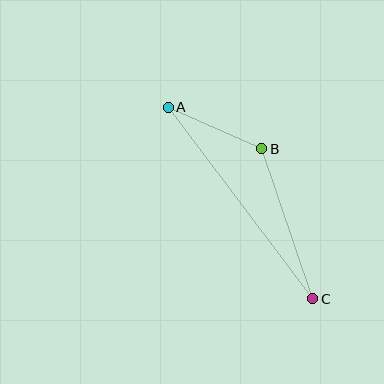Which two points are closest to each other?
Points A and B are closest to each other.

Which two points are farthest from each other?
Points A and C are farthest from each other.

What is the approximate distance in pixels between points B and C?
The distance between B and C is approximately 159 pixels.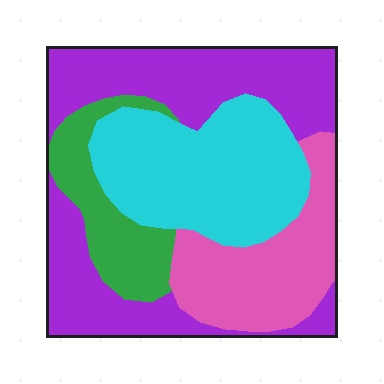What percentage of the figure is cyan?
Cyan covers roughly 30% of the figure.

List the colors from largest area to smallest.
From largest to smallest: purple, cyan, pink, green.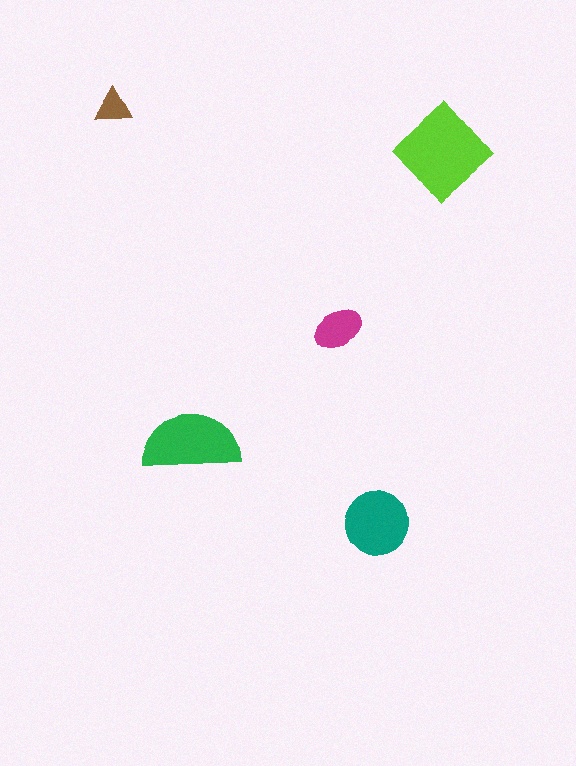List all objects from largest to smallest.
The lime diamond, the green semicircle, the teal circle, the magenta ellipse, the brown triangle.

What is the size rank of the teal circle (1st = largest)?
3rd.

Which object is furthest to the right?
The lime diamond is rightmost.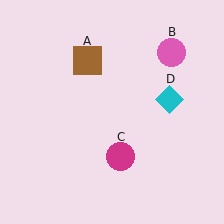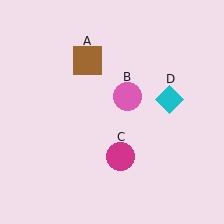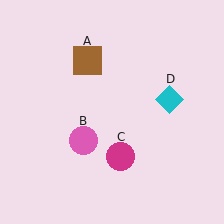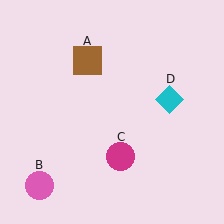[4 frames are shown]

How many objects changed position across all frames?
1 object changed position: pink circle (object B).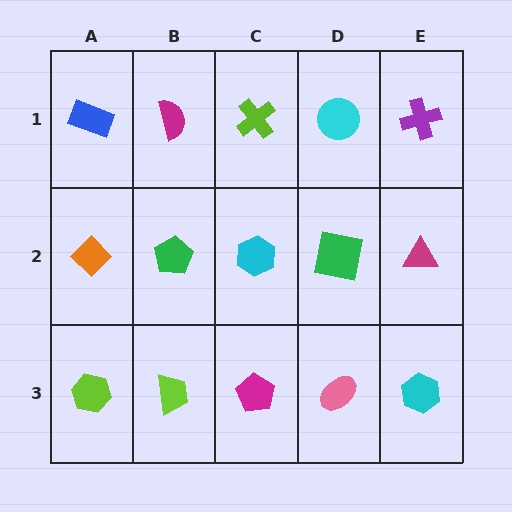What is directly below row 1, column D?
A green square.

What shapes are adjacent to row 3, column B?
A green pentagon (row 2, column B), a lime hexagon (row 3, column A), a magenta pentagon (row 3, column C).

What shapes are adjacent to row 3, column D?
A green square (row 2, column D), a magenta pentagon (row 3, column C), a cyan hexagon (row 3, column E).